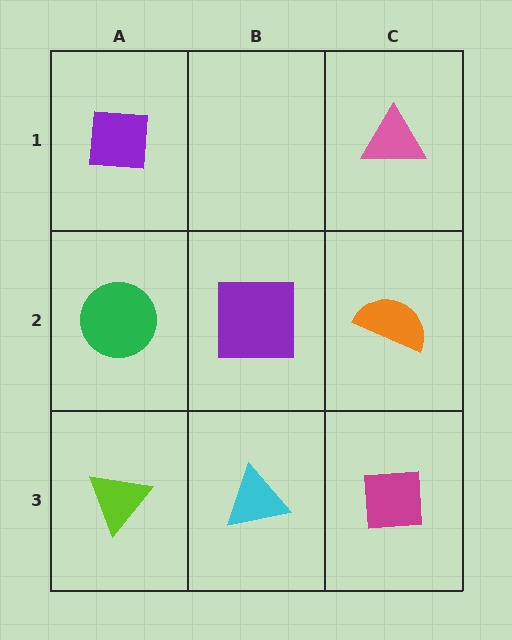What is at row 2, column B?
A purple square.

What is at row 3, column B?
A cyan triangle.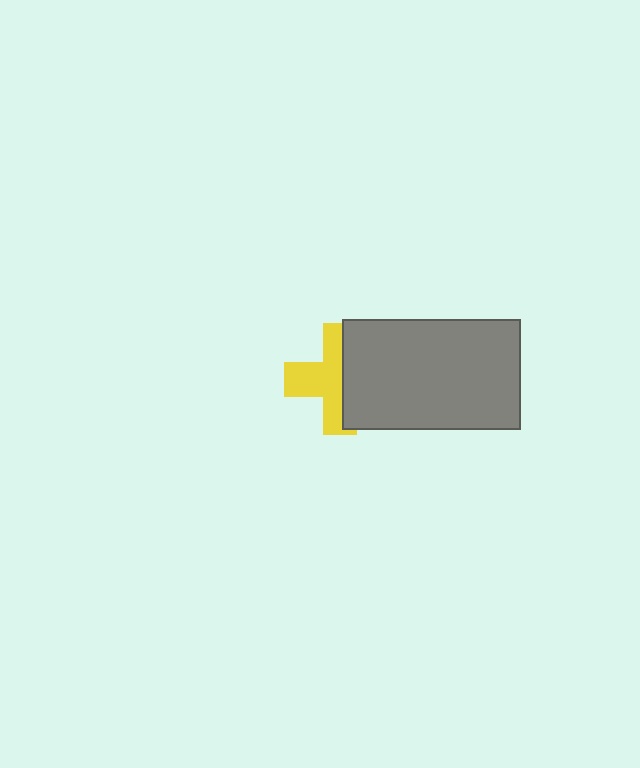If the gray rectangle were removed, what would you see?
You would see the complete yellow cross.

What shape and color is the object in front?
The object in front is a gray rectangle.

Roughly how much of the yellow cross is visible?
About half of it is visible (roughly 54%).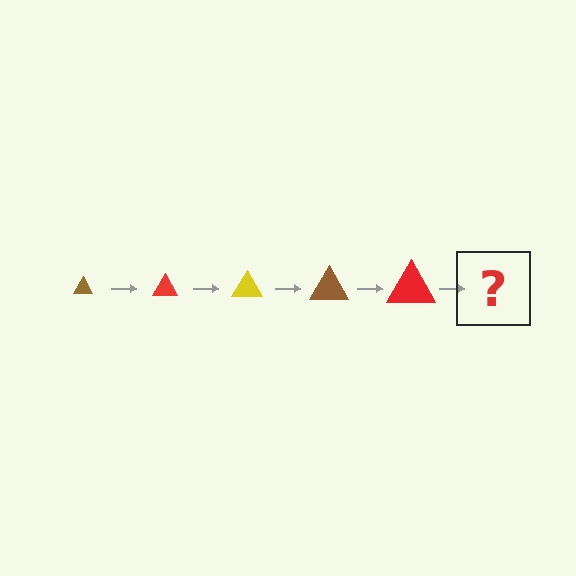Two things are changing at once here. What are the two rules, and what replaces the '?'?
The two rules are that the triangle grows larger each step and the color cycles through brown, red, and yellow. The '?' should be a yellow triangle, larger than the previous one.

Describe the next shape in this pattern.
It should be a yellow triangle, larger than the previous one.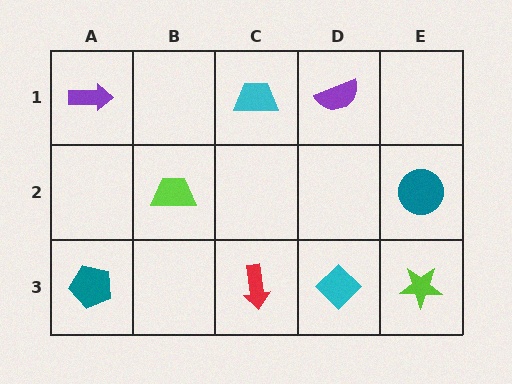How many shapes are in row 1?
3 shapes.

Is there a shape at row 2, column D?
No, that cell is empty.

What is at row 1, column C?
A cyan trapezoid.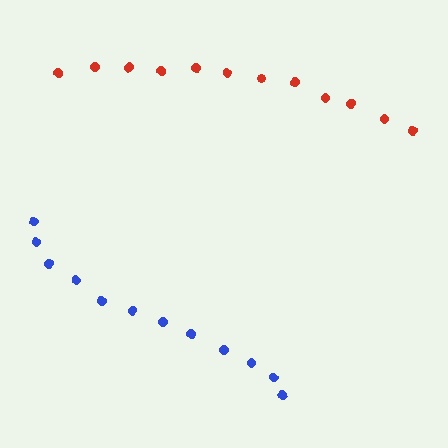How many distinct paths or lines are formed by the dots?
There are 2 distinct paths.